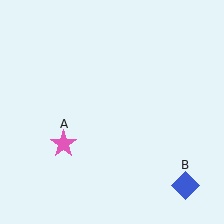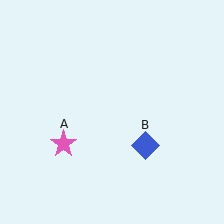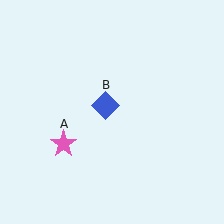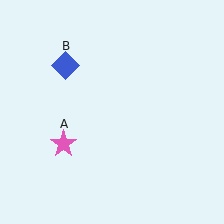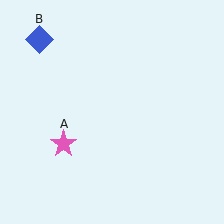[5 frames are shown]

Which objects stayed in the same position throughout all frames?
Pink star (object A) remained stationary.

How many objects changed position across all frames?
1 object changed position: blue diamond (object B).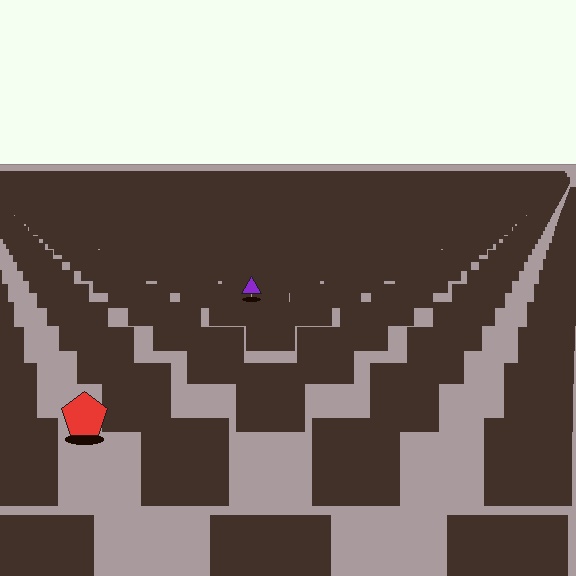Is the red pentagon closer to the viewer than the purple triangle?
Yes. The red pentagon is closer — you can tell from the texture gradient: the ground texture is coarser near it.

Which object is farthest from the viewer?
The purple triangle is farthest from the viewer. It appears smaller and the ground texture around it is denser.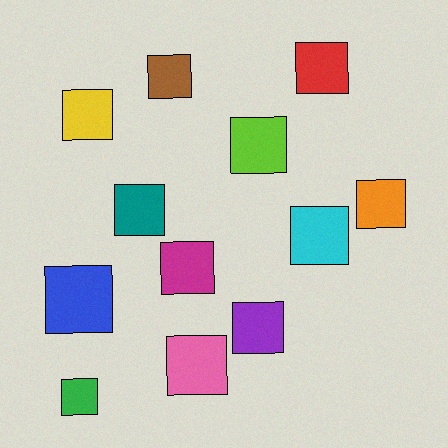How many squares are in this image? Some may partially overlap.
There are 12 squares.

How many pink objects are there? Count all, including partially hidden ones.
There is 1 pink object.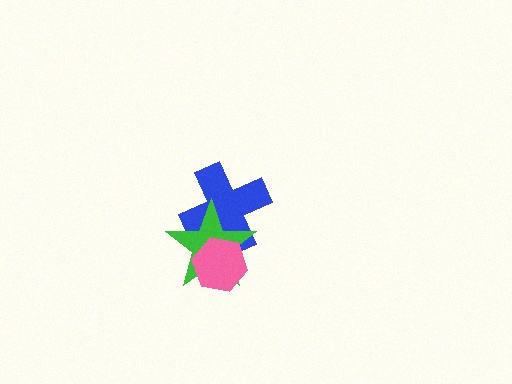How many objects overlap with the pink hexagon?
2 objects overlap with the pink hexagon.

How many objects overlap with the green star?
2 objects overlap with the green star.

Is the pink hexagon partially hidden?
No, no other shape covers it.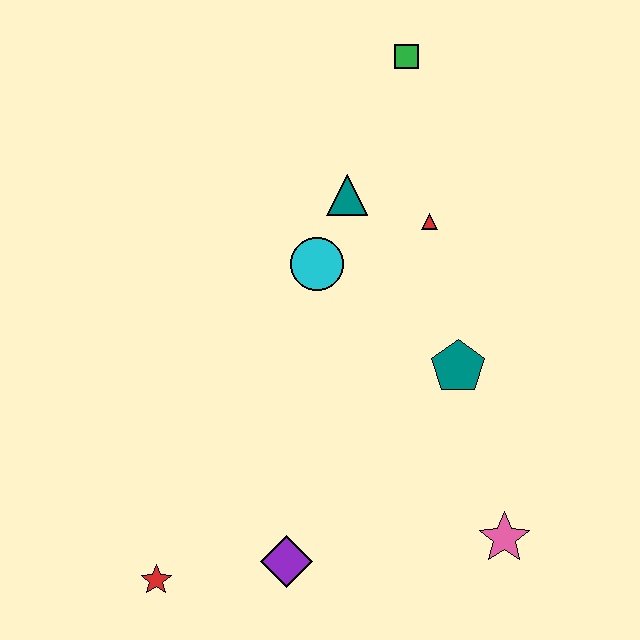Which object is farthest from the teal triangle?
The red star is farthest from the teal triangle.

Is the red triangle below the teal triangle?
Yes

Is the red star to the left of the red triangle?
Yes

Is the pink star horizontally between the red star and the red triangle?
No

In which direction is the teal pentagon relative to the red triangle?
The teal pentagon is below the red triangle.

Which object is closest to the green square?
The teal triangle is closest to the green square.